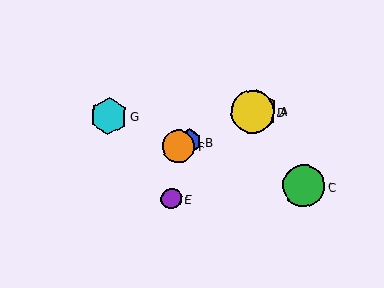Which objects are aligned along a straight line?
Objects A, B, D, F are aligned along a straight line.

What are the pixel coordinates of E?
Object E is at (171, 199).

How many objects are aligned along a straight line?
4 objects (A, B, D, F) are aligned along a straight line.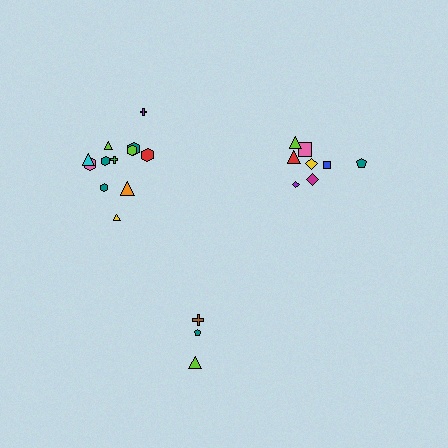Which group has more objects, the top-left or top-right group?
The top-left group.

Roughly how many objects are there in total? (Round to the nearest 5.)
Roughly 25 objects in total.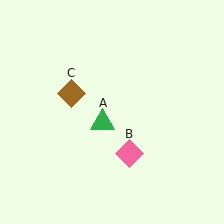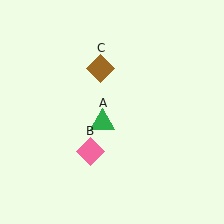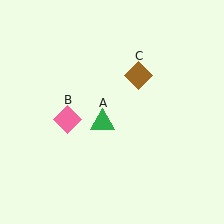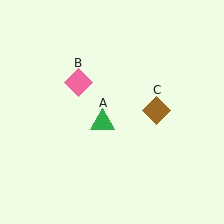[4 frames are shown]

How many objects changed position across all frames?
2 objects changed position: pink diamond (object B), brown diamond (object C).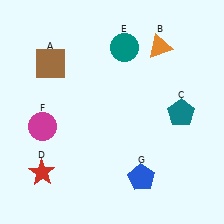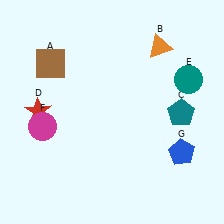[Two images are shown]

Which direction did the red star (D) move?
The red star (D) moved up.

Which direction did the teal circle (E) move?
The teal circle (E) moved right.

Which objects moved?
The objects that moved are: the red star (D), the teal circle (E), the blue pentagon (G).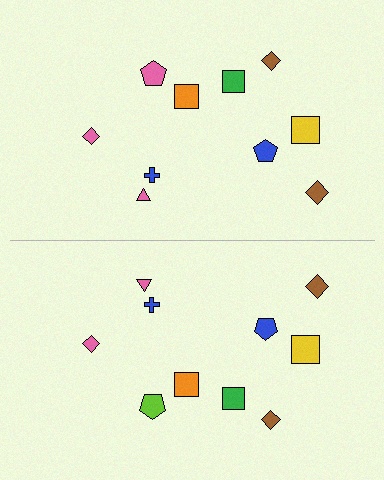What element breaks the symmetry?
The lime pentagon on the bottom side breaks the symmetry — its mirror counterpart is pink.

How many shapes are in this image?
There are 20 shapes in this image.